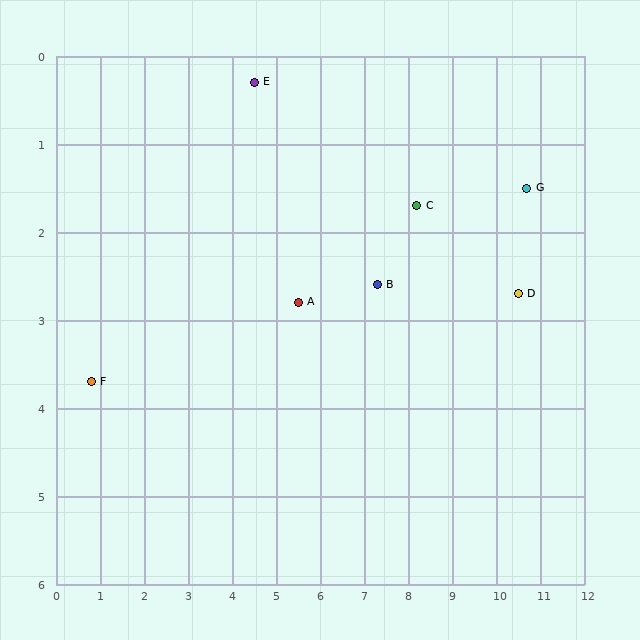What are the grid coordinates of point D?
Point D is at approximately (10.5, 2.7).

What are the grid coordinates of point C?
Point C is at approximately (8.2, 1.7).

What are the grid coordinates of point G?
Point G is at approximately (10.7, 1.5).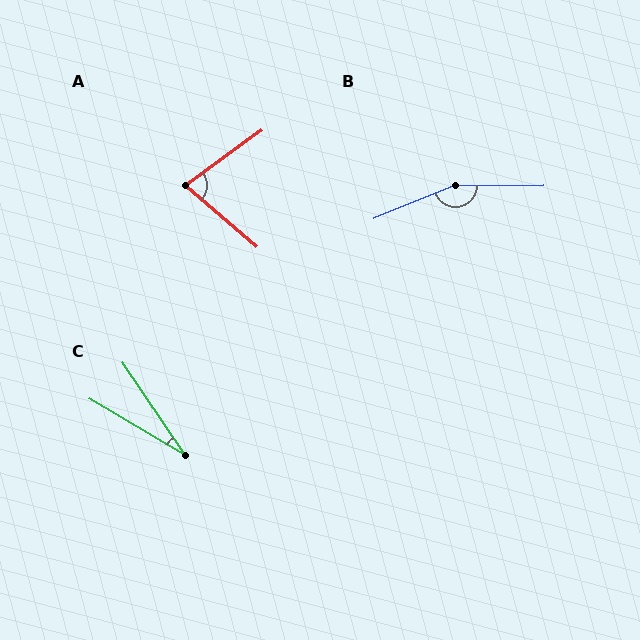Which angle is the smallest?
C, at approximately 25 degrees.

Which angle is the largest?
B, at approximately 157 degrees.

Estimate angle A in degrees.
Approximately 77 degrees.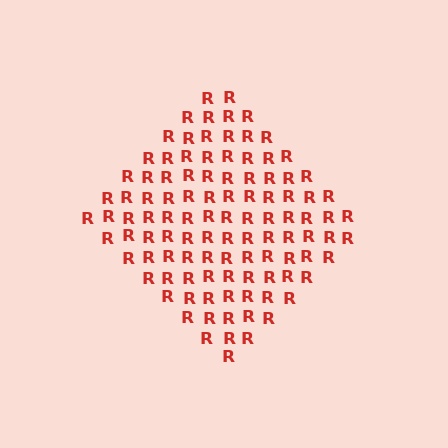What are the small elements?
The small elements are letter R's.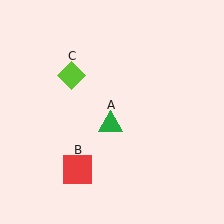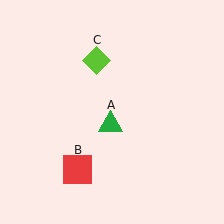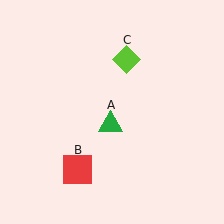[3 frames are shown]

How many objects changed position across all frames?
1 object changed position: lime diamond (object C).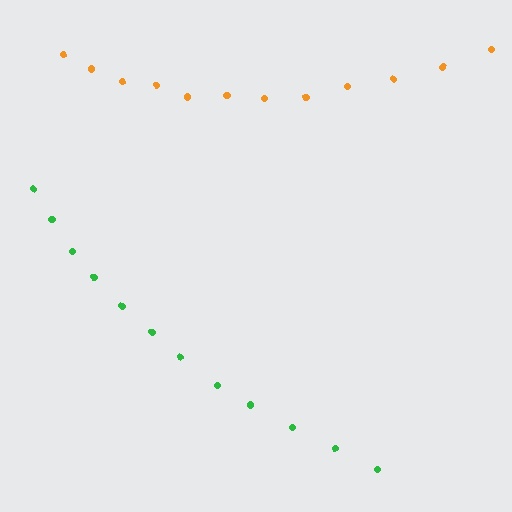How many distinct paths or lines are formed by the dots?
There are 2 distinct paths.